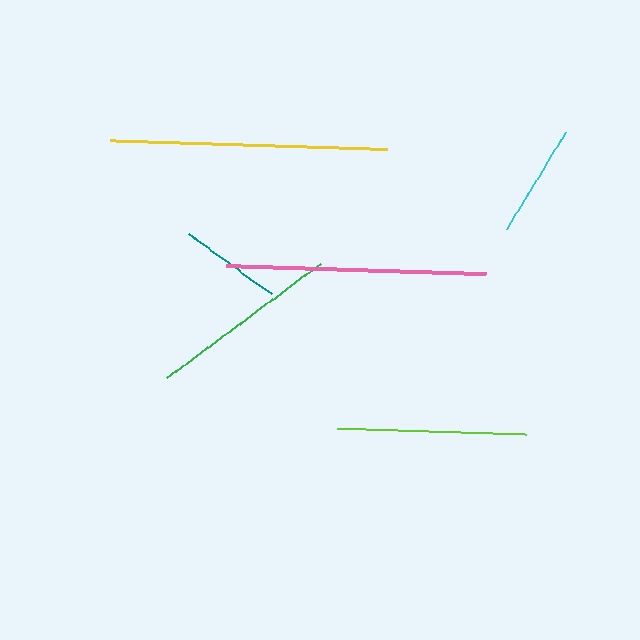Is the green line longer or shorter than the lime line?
The green line is longer than the lime line.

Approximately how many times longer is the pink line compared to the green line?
The pink line is approximately 1.4 times the length of the green line.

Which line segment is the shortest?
The teal line is the shortest at approximately 103 pixels.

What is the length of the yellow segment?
The yellow segment is approximately 278 pixels long.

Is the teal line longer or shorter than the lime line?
The lime line is longer than the teal line.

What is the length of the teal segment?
The teal segment is approximately 103 pixels long.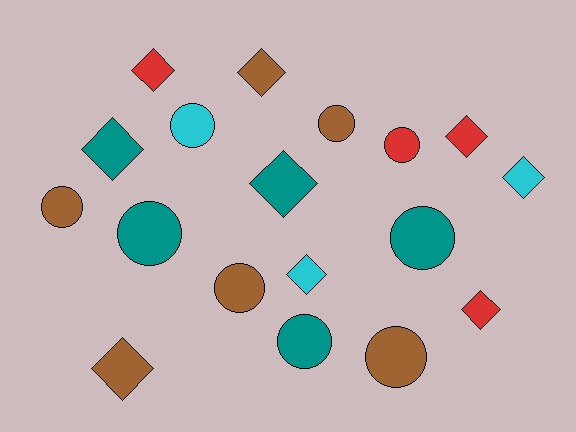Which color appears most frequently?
Brown, with 6 objects.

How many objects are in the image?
There are 18 objects.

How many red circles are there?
There is 1 red circle.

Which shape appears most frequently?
Circle, with 9 objects.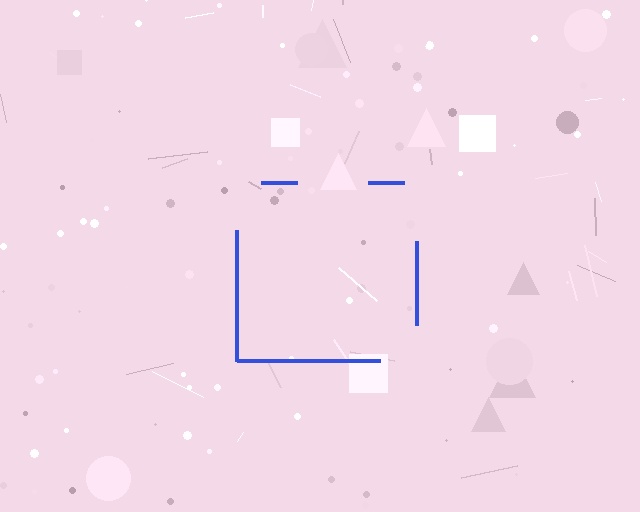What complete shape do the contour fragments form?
The contour fragments form a square.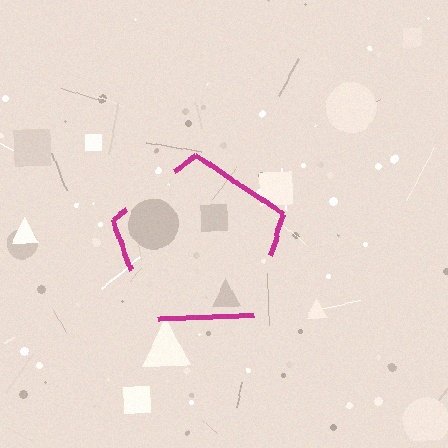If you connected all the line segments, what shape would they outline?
They would outline a pentagon.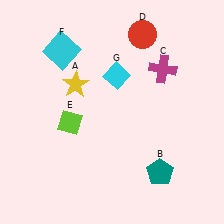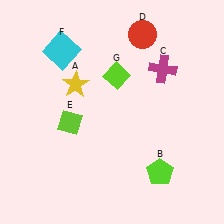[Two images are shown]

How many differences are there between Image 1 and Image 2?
There are 2 differences between the two images.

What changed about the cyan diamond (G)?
In Image 1, G is cyan. In Image 2, it changed to lime.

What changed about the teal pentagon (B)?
In Image 1, B is teal. In Image 2, it changed to lime.